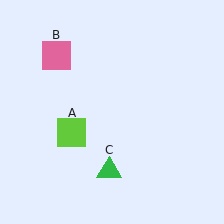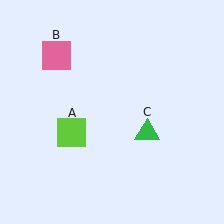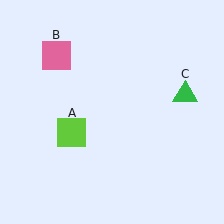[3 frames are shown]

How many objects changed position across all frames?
1 object changed position: green triangle (object C).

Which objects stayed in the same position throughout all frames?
Lime square (object A) and pink square (object B) remained stationary.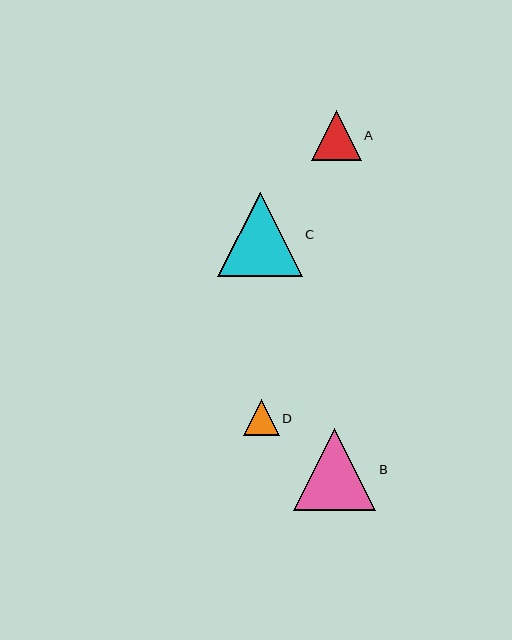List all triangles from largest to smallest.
From largest to smallest: C, B, A, D.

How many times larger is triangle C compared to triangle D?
Triangle C is approximately 2.3 times the size of triangle D.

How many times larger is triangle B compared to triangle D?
Triangle B is approximately 2.3 times the size of triangle D.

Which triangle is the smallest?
Triangle D is the smallest with a size of approximately 36 pixels.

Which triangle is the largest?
Triangle C is the largest with a size of approximately 84 pixels.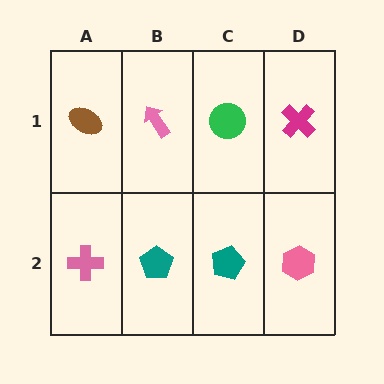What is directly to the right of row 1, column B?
A green circle.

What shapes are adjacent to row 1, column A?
A pink cross (row 2, column A), a pink arrow (row 1, column B).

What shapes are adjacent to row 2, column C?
A green circle (row 1, column C), a teal pentagon (row 2, column B), a pink hexagon (row 2, column D).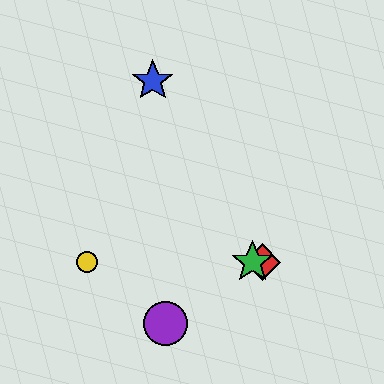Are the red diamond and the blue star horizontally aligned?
No, the red diamond is at y≈262 and the blue star is at y≈81.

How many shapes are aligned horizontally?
3 shapes (the red diamond, the green star, the yellow circle) are aligned horizontally.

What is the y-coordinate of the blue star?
The blue star is at y≈81.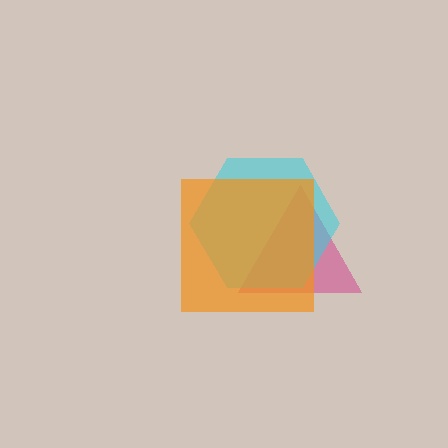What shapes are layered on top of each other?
The layered shapes are: a magenta triangle, a cyan hexagon, an orange square.